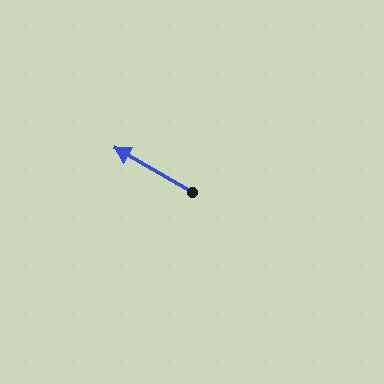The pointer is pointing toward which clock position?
Roughly 10 o'clock.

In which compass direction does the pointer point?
Northwest.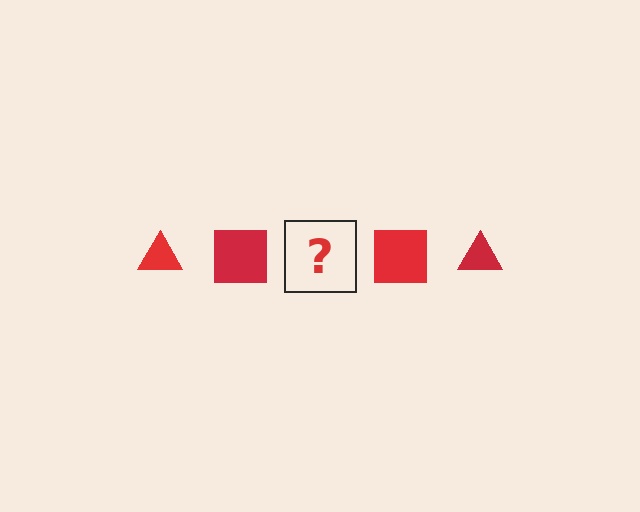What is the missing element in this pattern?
The missing element is a red triangle.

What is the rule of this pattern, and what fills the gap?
The rule is that the pattern cycles through triangle, square shapes in red. The gap should be filled with a red triangle.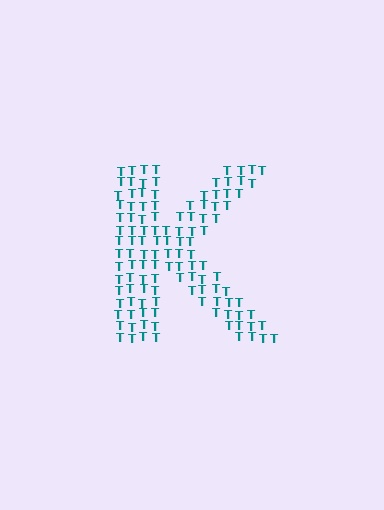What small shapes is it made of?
It is made of small letter T's.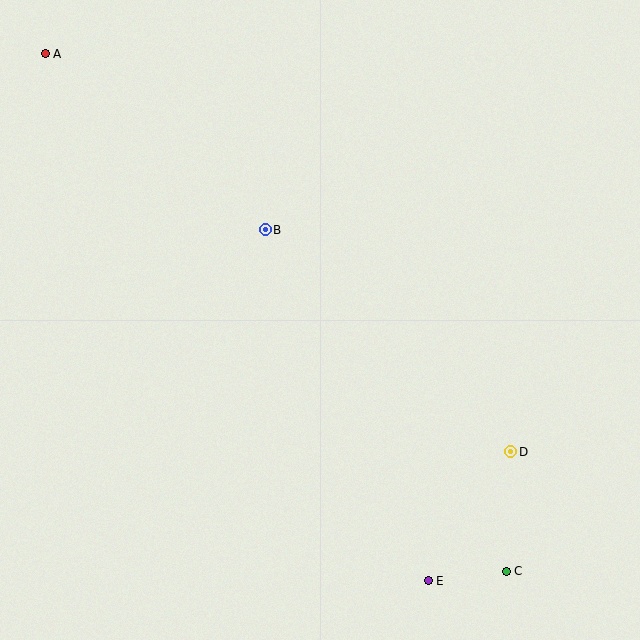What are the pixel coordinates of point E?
Point E is at (428, 581).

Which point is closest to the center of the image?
Point B at (265, 230) is closest to the center.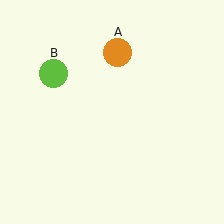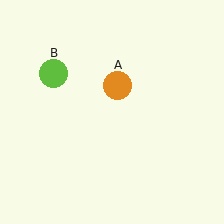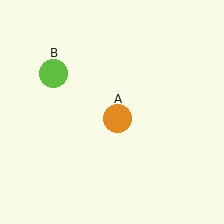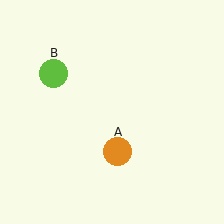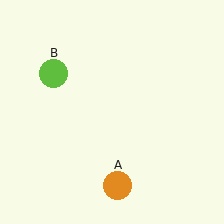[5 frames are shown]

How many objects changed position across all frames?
1 object changed position: orange circle (object A).